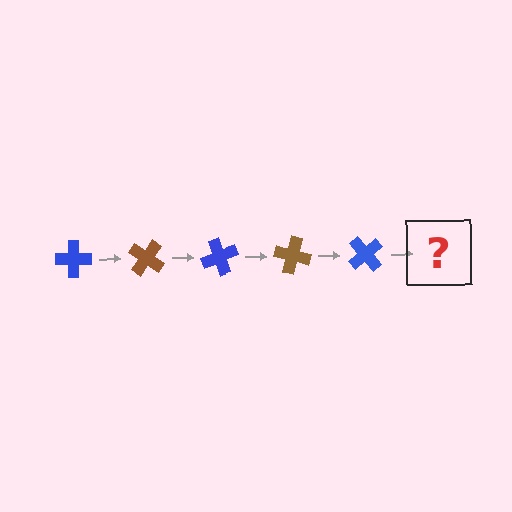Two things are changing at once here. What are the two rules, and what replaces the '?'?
The two rules are that it rotates 35 degrees each step and the color cycles through blue and brown. The '?' should be a brown cross, rotated 175 degrees from the start.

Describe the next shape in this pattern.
It should be a brown cross, rotated 175 degrees from the start.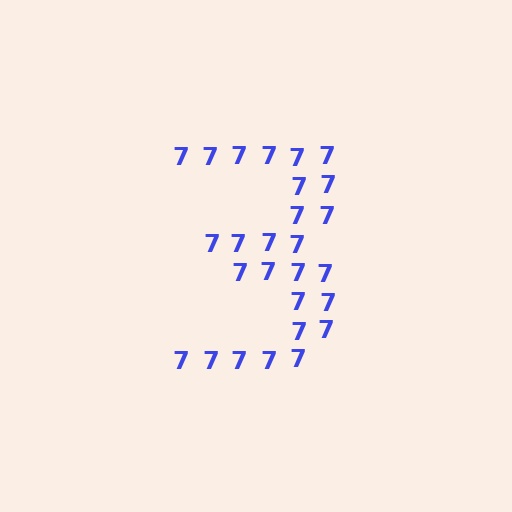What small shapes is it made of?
It is made of small digit 7's.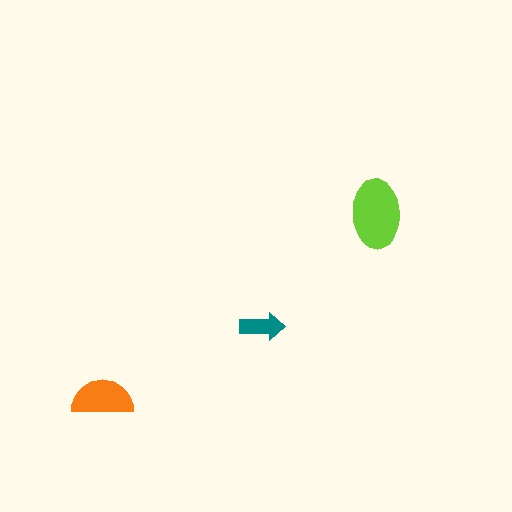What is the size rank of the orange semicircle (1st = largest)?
2nd.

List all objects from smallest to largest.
The teal arrow, the orange semicircle, the lime ellipse.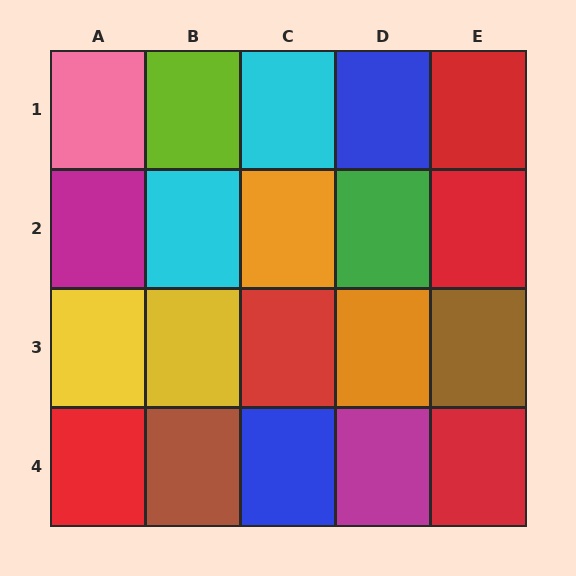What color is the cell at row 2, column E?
Red.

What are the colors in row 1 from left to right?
Pink, lime, cyan, blue, red.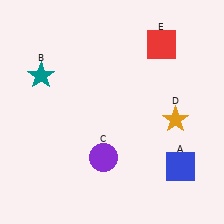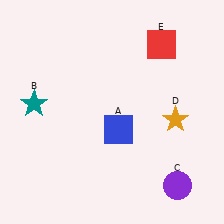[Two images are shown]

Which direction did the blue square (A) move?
The blue square (A) moved left.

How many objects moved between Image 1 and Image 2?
3 objects moved between the two images.